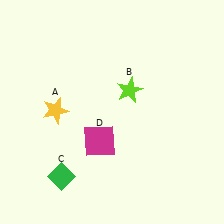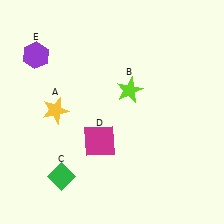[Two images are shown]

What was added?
A purple hexagon (E) was added in Image 2.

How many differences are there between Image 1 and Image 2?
There is 1 difference between the two images.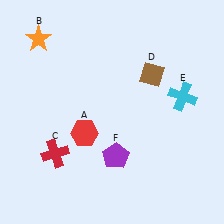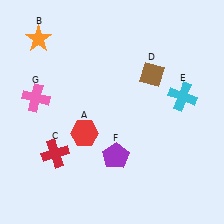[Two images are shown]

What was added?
A pink cross (G) was added in Image 2.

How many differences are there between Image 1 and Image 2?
There is 1 difference between the two images.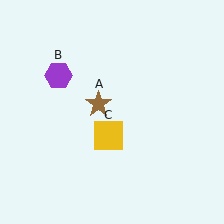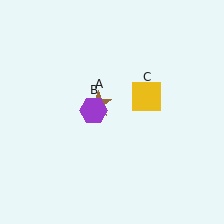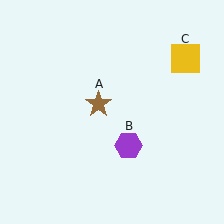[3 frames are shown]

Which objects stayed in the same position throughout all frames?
Brown star (object A) remained stationary.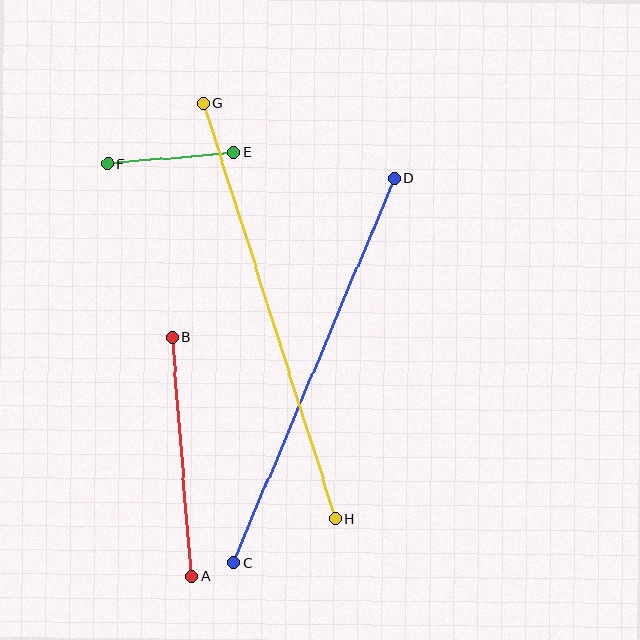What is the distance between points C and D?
The distance is approximately 418 pixels.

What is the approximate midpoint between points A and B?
The midpoint is at approximately (182, 456) pixels.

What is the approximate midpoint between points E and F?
The midpoint is at approximately (170, 158) pixels.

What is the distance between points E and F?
The distance is approximately 126 pixels.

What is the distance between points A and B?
The distance is approximately 240 pixels.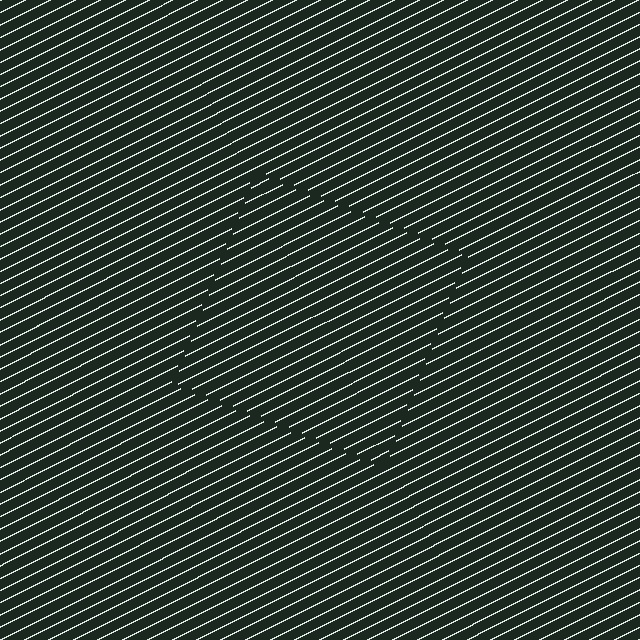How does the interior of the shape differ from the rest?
The interior of the shape contains the same grating, shifted by half a period — the contour is defined by the phase discontinuity where line-ends from the inner and outer gratings abut.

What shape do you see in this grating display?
An illusory square. The interior of the shape contains the same grating, shifted by half a period — the contour is defined by the phase discontinuity where line-ends from the inner and outer gratings abut.